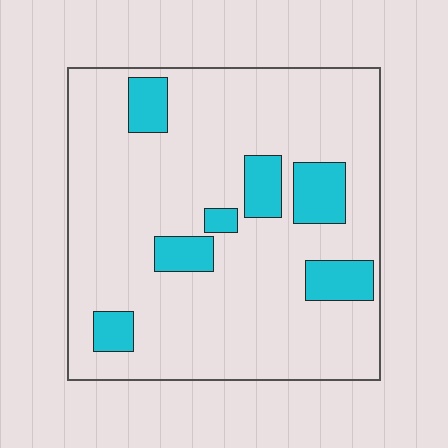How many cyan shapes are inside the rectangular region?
7.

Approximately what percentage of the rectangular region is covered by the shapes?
Approximately 15%.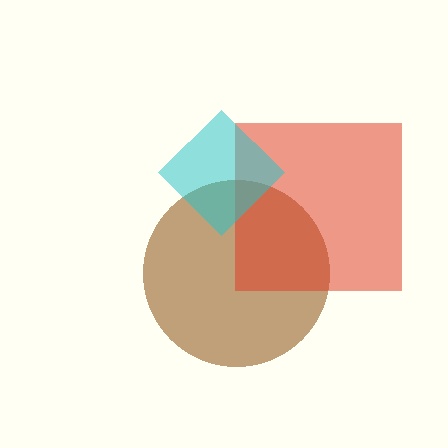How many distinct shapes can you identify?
There are 3 distinct shapes: a brown circle, a red square, a cyan diamond.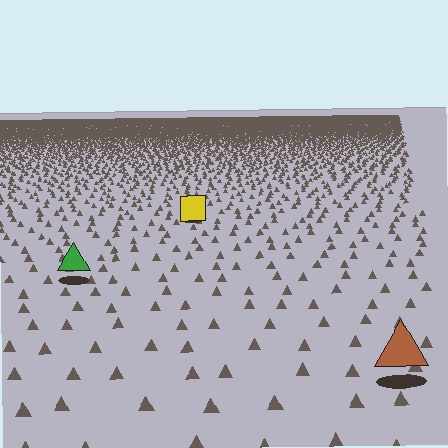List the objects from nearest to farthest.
From nearest to farthest: the brown triangle, the green triangle, the yellow square.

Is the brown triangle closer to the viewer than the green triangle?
Yes. The brown triangle is closer — you can tell from the texture gradient: the ground texture is coarser near it.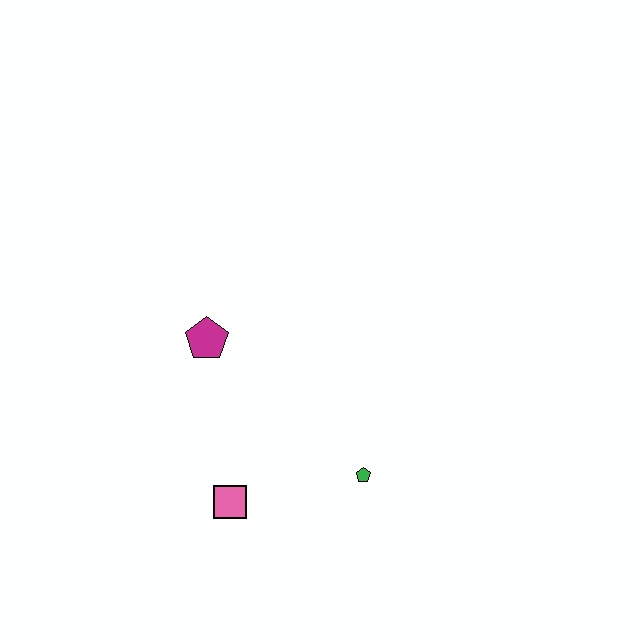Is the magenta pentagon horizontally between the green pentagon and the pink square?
No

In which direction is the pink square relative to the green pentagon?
The pink square is to the left of the green pentagon.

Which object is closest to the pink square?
The green pentagon is closest to the pink square.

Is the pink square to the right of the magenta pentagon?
Yes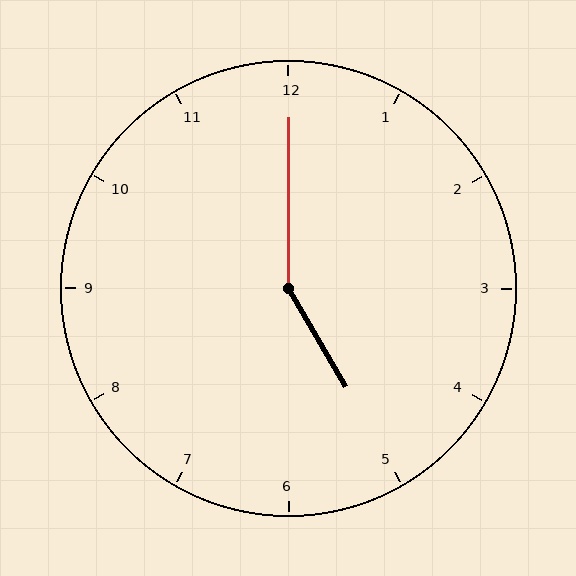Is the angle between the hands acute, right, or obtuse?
It is obtuse.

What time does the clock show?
5:00.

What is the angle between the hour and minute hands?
Approximately 150 degrees.